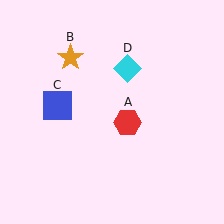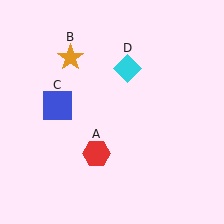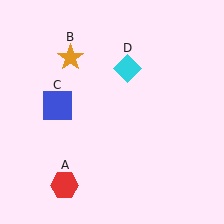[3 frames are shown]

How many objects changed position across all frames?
1 object changed position: red hexagon (object A).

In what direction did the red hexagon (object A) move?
The red hexagon (object A) moved down and to the left.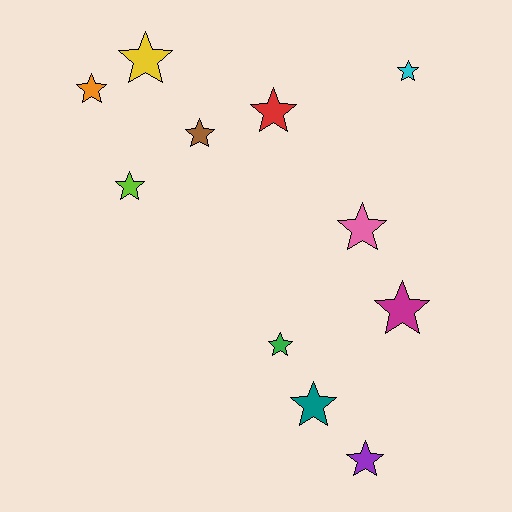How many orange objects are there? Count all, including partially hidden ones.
There is 1 orange object.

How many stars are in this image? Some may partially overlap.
There are 11 stars.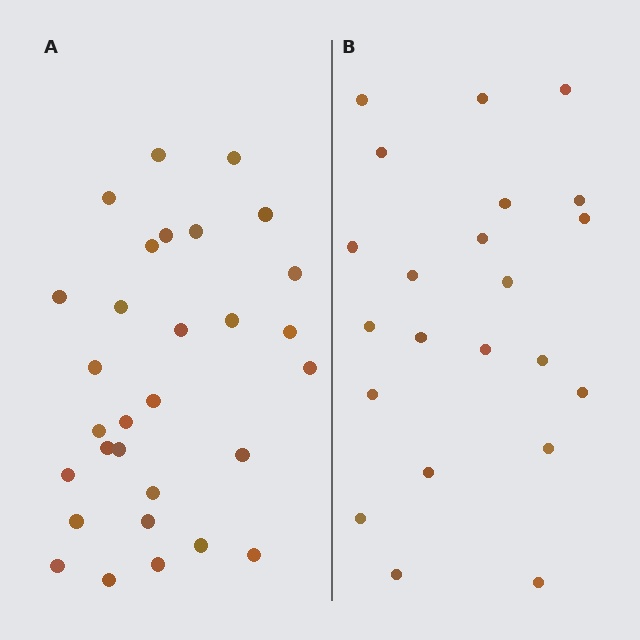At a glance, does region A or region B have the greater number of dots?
Region A (the left region) has more dots.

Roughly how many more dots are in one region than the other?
Region A has roughly 8 or so more dots than region B.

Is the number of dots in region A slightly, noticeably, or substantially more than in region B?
Region A has noticeably more, but not dramatically so. The ratio is roughly 1.4 to 1.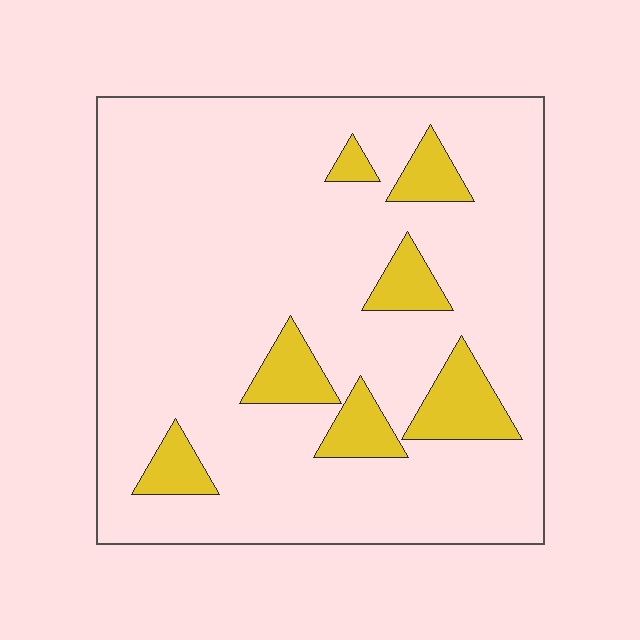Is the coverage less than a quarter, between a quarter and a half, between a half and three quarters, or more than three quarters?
Less than a quarter.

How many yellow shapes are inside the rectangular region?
7.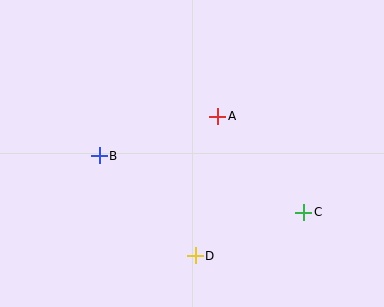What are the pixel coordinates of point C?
Point C is at (304, 212).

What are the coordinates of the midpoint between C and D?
The midpoint between C and D is at (249, 234).